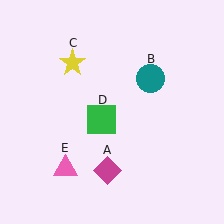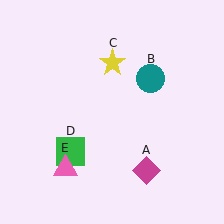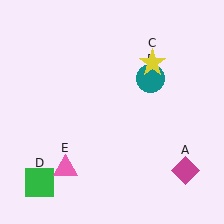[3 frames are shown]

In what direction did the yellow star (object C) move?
The yellow star (object C) moved right.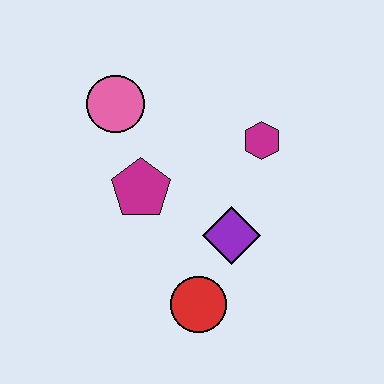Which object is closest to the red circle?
The purple diamond is closest to the red circle.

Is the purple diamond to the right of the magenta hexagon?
No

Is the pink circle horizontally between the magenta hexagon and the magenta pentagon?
No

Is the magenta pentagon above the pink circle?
No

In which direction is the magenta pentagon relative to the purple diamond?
The magenta pentagon is to the left of the purple diamond.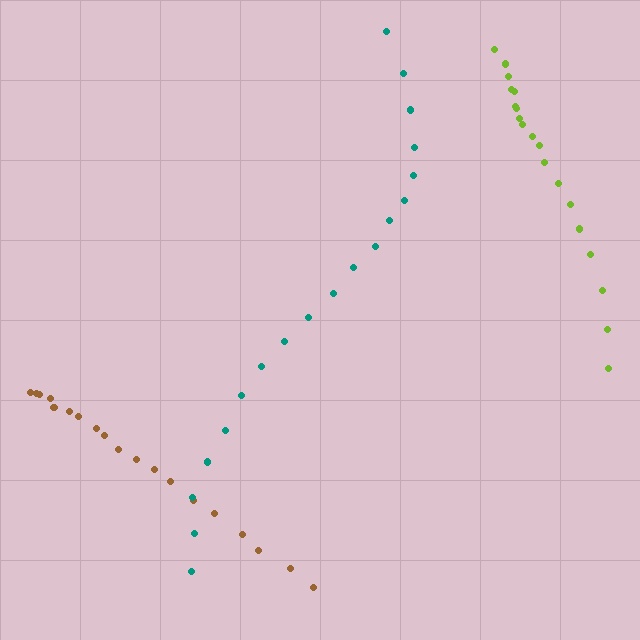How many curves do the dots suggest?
There are 3 distinct paths.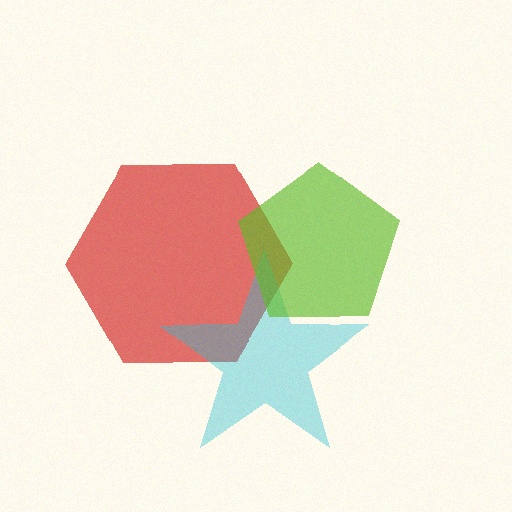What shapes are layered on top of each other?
The layered shapes are: a red hexagon, a cyan star, a lime pentagon.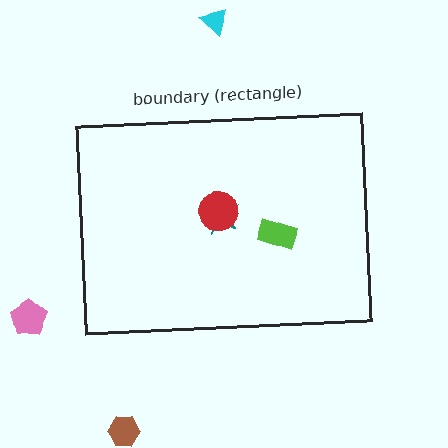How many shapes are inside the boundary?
3 inside, 3 outside.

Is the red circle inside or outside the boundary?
Inside.